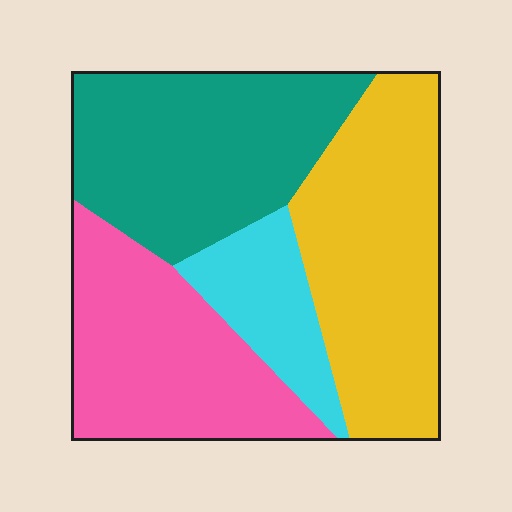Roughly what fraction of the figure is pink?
Pink covers roughly 25% of the figure.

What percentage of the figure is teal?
Teal takes up between a sixth and a third of the figure.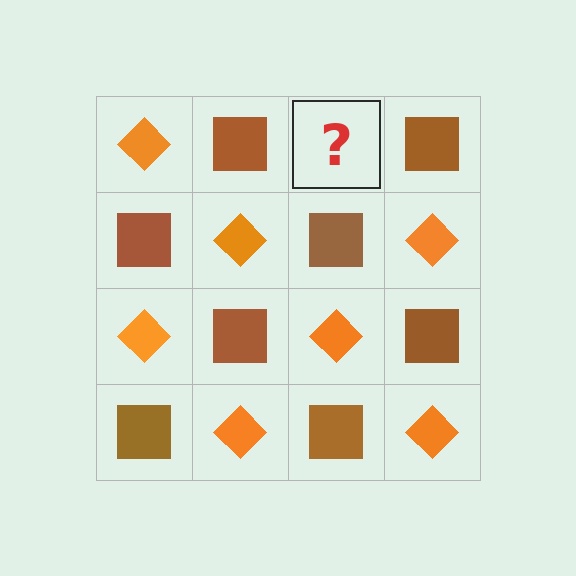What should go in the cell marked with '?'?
The missing cell should contain an orange diamond.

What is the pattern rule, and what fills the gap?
The rule is that it alternates orange diamond and brown square in a checkerboard pattern. The gap should be filled with an orange diamond.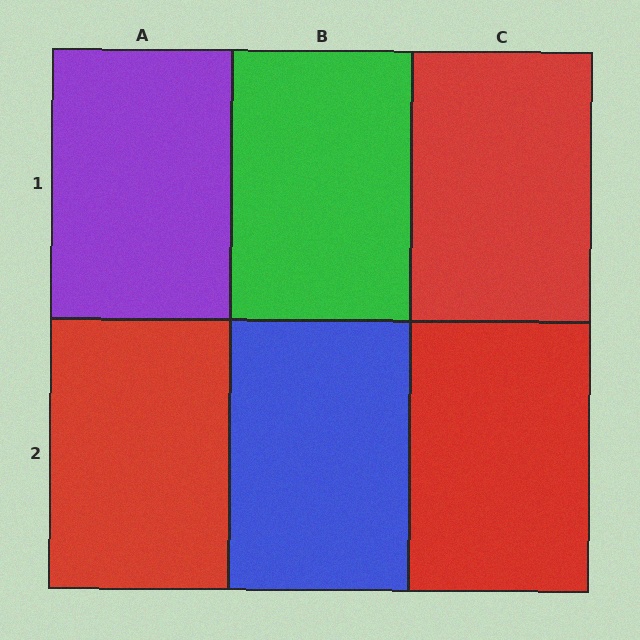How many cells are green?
1 cell is green.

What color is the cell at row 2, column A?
Red.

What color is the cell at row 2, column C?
Red.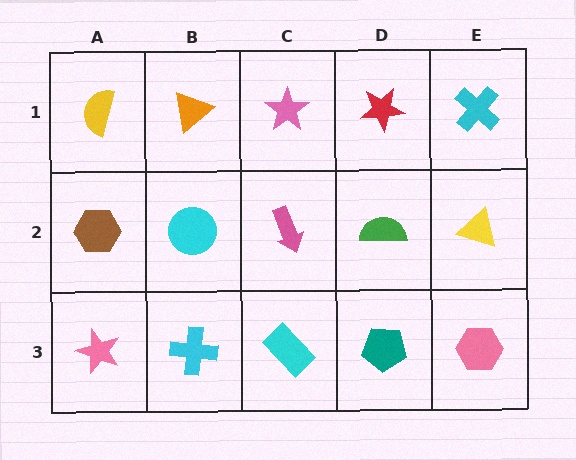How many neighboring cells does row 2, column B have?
4.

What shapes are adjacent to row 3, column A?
A brown hexagon (row 2, column A), a cyan cross (row 3, column B).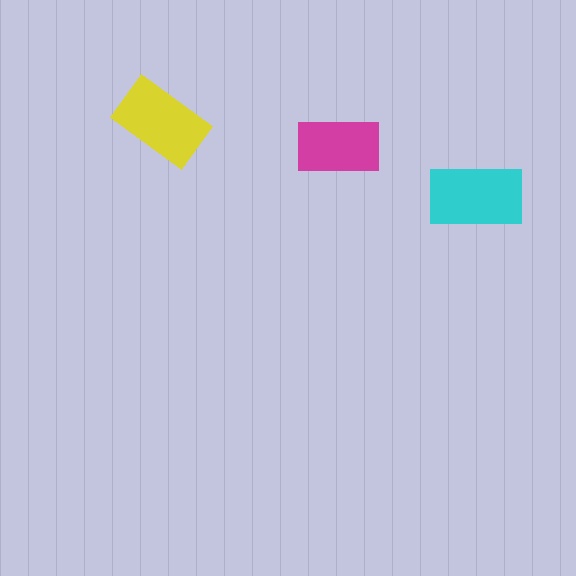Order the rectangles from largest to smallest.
the cyan one, the yellow one, the magenta one.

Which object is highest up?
The yellow rectangle is topmost.